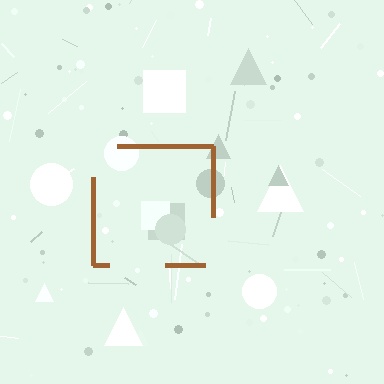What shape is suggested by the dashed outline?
The dashed outline suggests a square.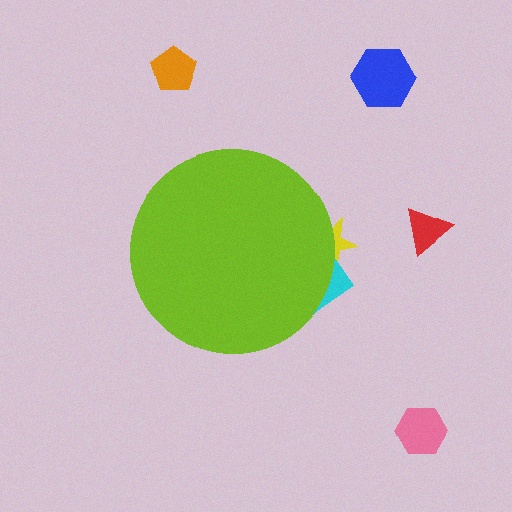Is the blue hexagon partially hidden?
No, the blue hexagon is fully visible.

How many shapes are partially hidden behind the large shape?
2 shapes are partially hidden.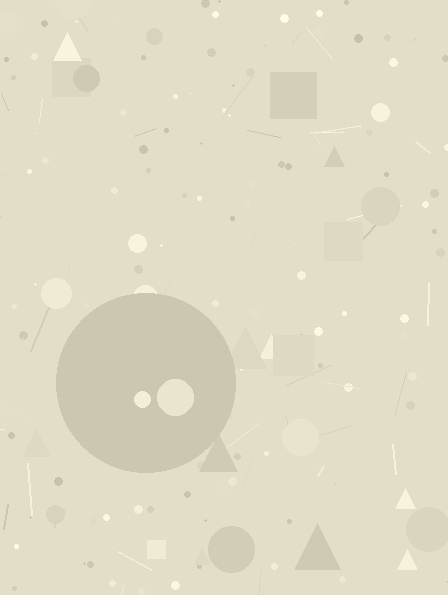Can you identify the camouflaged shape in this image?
The camouflaged shape is a circle.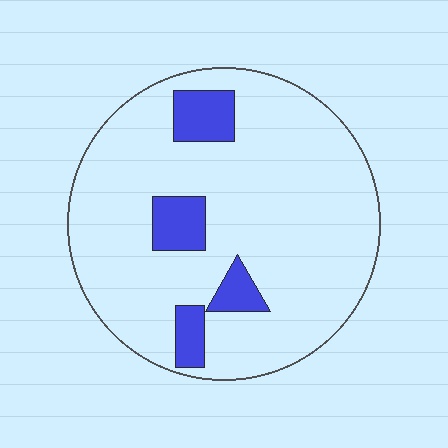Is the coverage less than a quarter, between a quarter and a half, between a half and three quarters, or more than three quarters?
Less than a quarter.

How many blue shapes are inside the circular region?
4.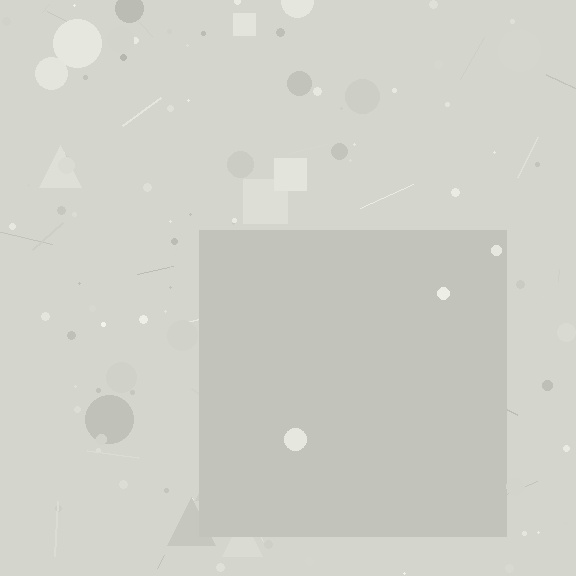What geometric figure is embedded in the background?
A square is embedded in the background.